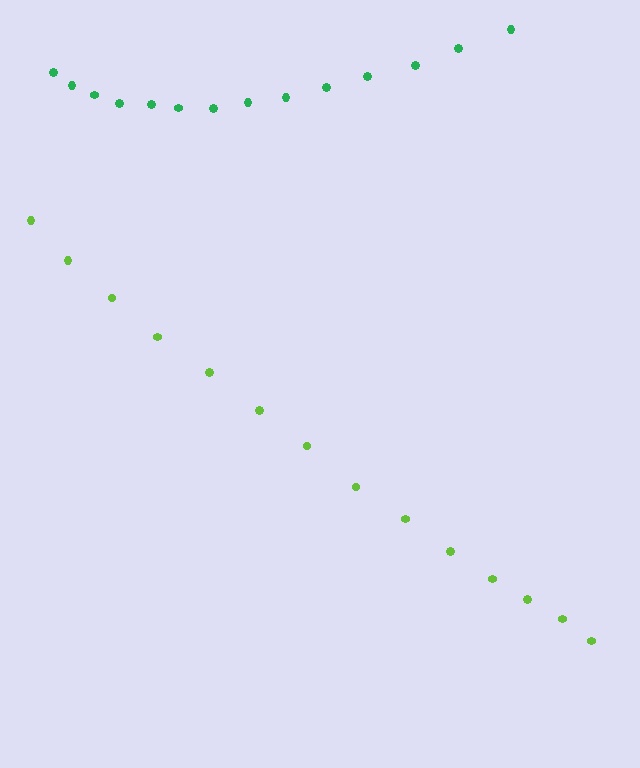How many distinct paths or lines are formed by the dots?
There are 2 distinct paths.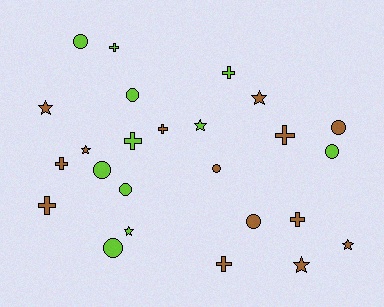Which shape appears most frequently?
Circle, with 9 objects.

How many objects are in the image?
There are 25 objects.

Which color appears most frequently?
Brown, with 14 objects.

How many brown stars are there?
There are 5 brown stars.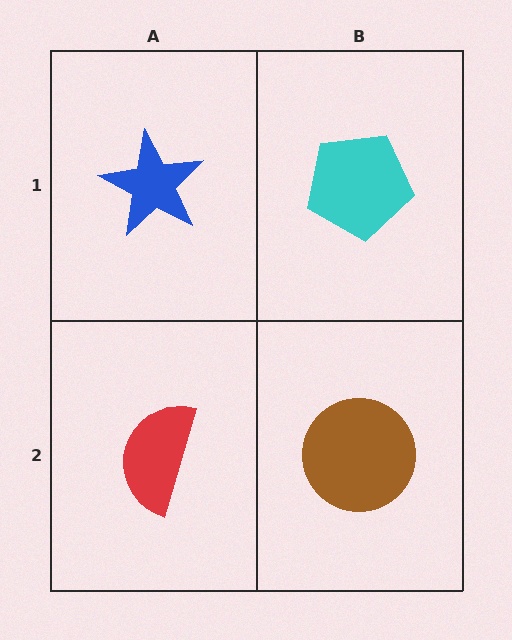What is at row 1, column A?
A blue star.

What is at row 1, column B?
A cyan pentagon.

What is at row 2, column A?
A red semicircle.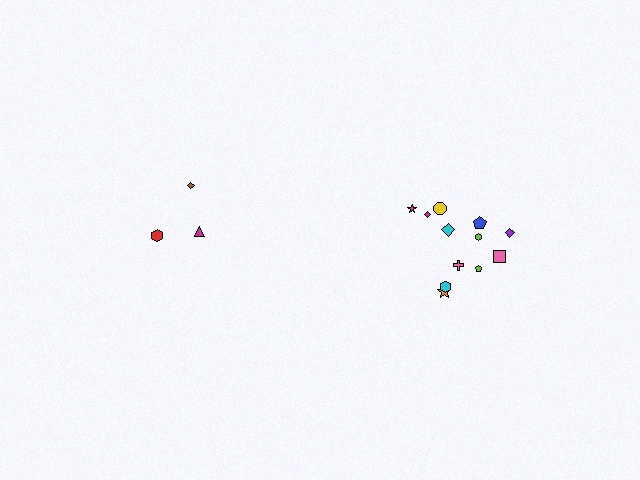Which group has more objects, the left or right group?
The right group.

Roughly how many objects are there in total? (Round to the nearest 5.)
Roughly 15 objects in total.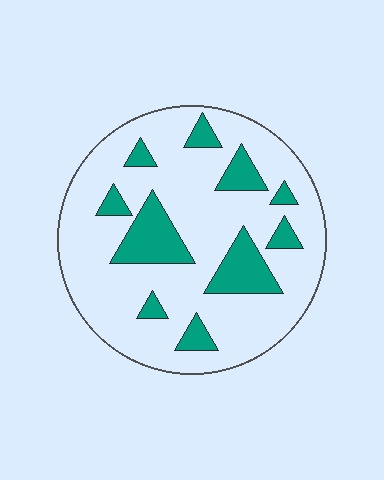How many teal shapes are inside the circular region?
10.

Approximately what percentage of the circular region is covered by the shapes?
Approximately 20%.